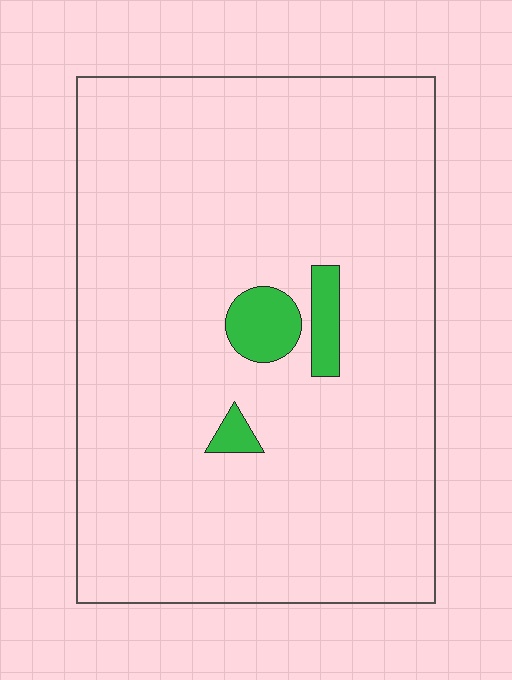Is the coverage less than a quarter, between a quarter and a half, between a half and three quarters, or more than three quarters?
Less than a quarter.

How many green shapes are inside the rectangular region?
3.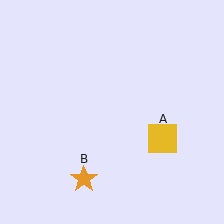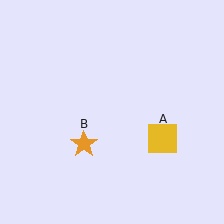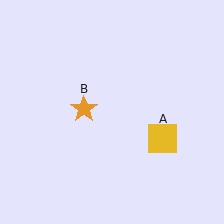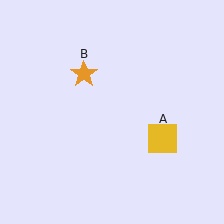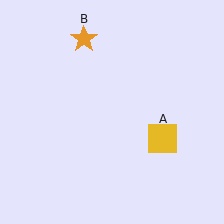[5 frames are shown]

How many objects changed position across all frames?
1 object changed position: orange star (object B).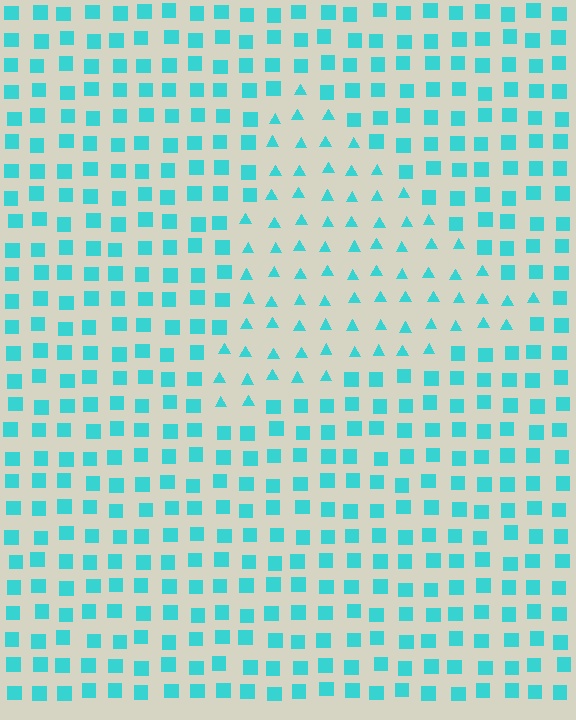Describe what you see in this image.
The image is filled with small cyan elements arranged in a uniform grid. A triangle-shaped region contains triangles, while the surrounding area contains squares. The boundary is defined purely by the change in element shape.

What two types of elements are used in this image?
The image uses triangles inside the triangle region and squares outside it.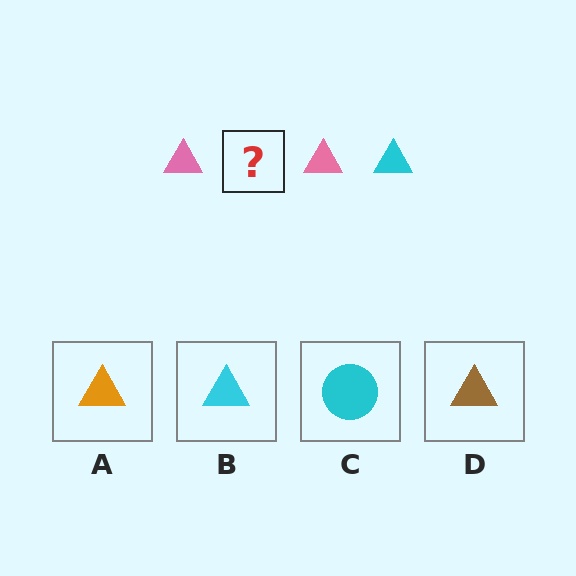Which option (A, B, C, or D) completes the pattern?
B.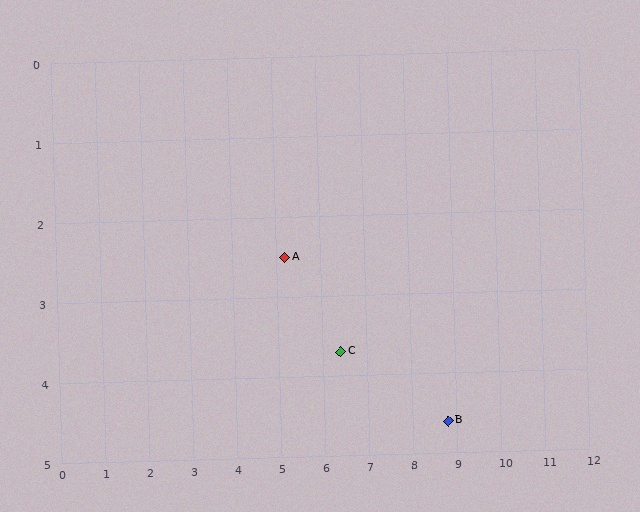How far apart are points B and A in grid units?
Points B and A are about 4.2 grid units apart.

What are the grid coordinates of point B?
Point B is at approximately (8.8, 4.6).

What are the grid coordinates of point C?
Point C is at approximately (6.4, 3.7).